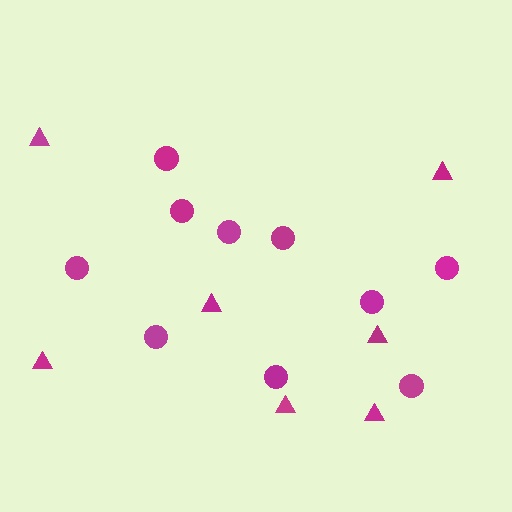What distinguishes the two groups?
There are 2 groups: one group of triangles (7) and one group of circles (10).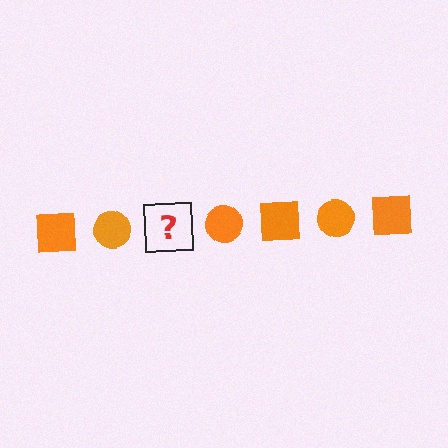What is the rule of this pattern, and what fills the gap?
The rule is that the pattern cycles through square, circle shapes in orange. The gap should be filled with an orange square.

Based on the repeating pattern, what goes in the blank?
The blank should be an orange square.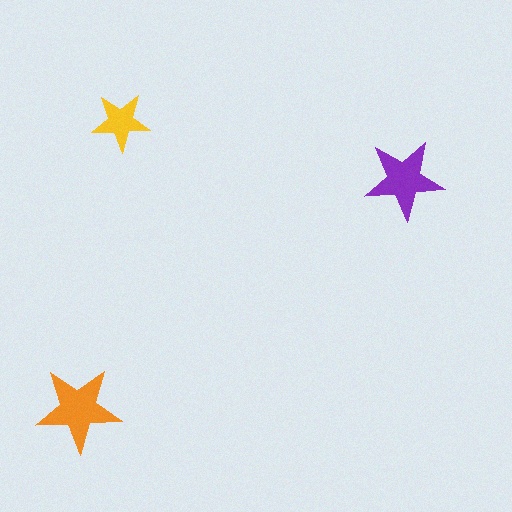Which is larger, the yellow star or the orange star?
The orange one.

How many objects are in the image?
There are 3 objects in the image.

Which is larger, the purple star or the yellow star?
The purple one.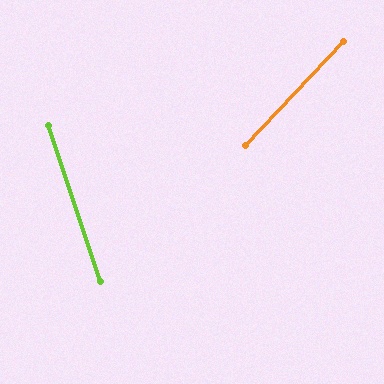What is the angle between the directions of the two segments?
Approximately 62 degrees.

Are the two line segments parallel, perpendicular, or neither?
Neither parallel nor perpendicular — they differ by about 62°.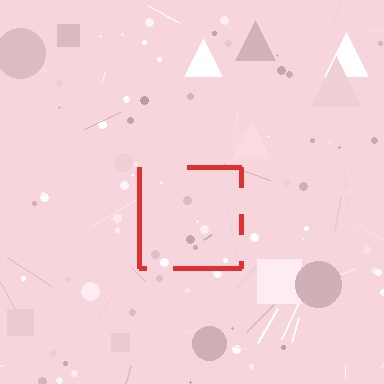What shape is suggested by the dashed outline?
The dashed outline suggests a square.